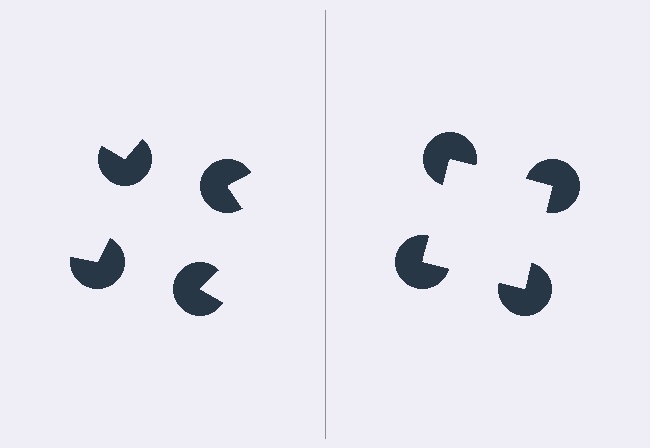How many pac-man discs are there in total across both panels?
8 — 4 on each side.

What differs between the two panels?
The pac-man discs are positioned identically on both sides; only the wedge orientations differ. On the right they align to a square; on the left they are misaligned.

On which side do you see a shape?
An illusory square appears on the right side. On the left side the wedge cuts are rotated, so no coherent shape forms.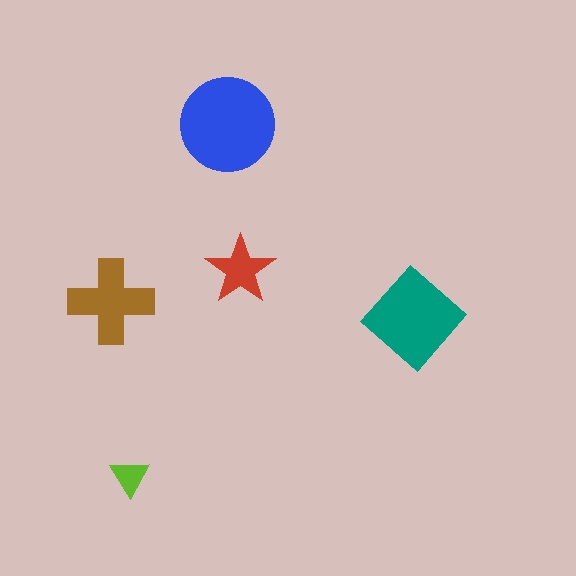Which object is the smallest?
The lime triangle.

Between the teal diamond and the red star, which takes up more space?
The teal diamond.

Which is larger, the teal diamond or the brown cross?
The teal diamond.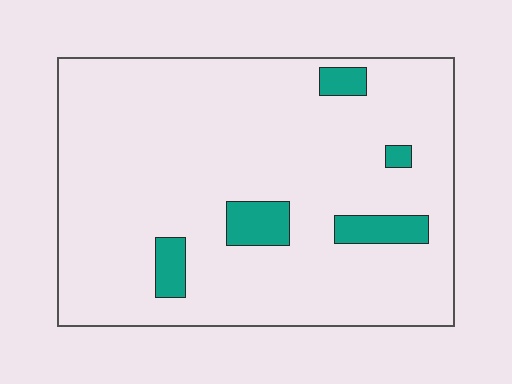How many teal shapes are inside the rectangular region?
5.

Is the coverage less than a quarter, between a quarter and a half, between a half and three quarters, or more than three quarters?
Less than a quarter.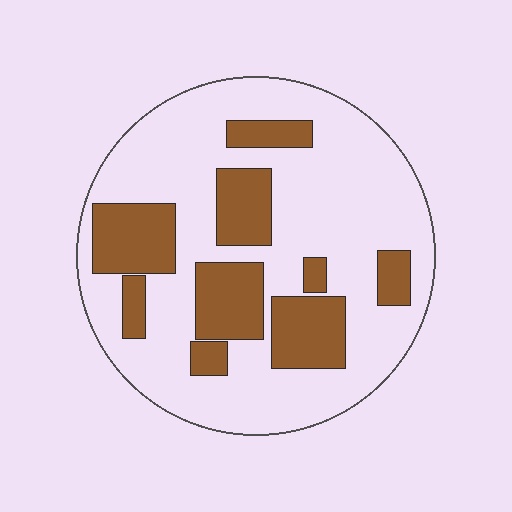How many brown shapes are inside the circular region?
9.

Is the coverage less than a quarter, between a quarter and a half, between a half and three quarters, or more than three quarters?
Between a quarter and a half.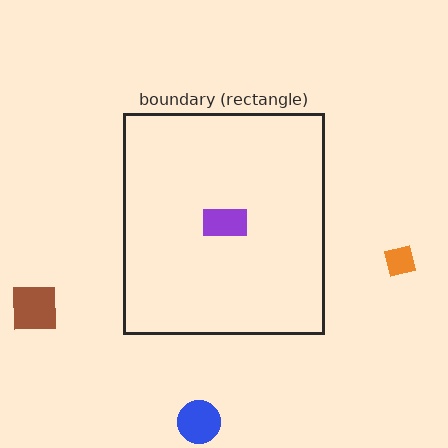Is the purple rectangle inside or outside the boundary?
Inside.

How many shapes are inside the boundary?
1 inside, 3 outside.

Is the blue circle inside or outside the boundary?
Outside.